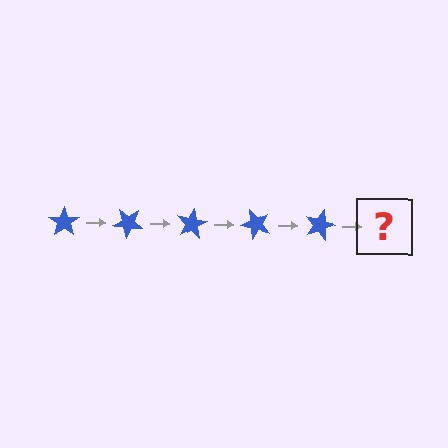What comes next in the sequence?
The next element should be a blue star rotated 200 degrees.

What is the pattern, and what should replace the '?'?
The pattern is that the star rotates 40 degrees each step. The '?' should be a blue star rotated 200 degrees.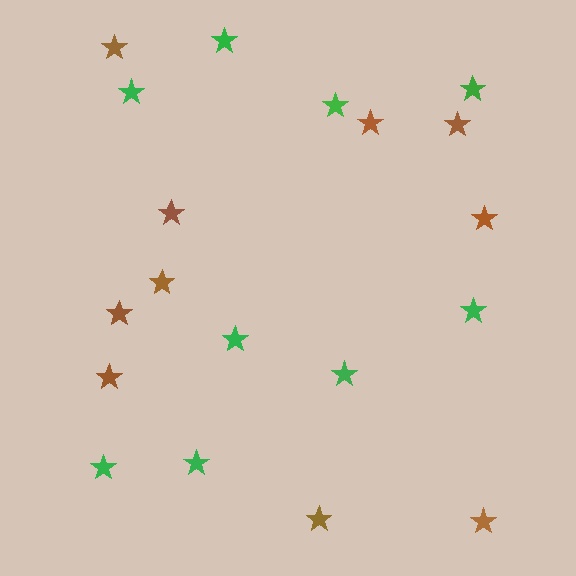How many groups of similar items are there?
There are 2 groups: one group of brown stars (10) and one group of green stars (9).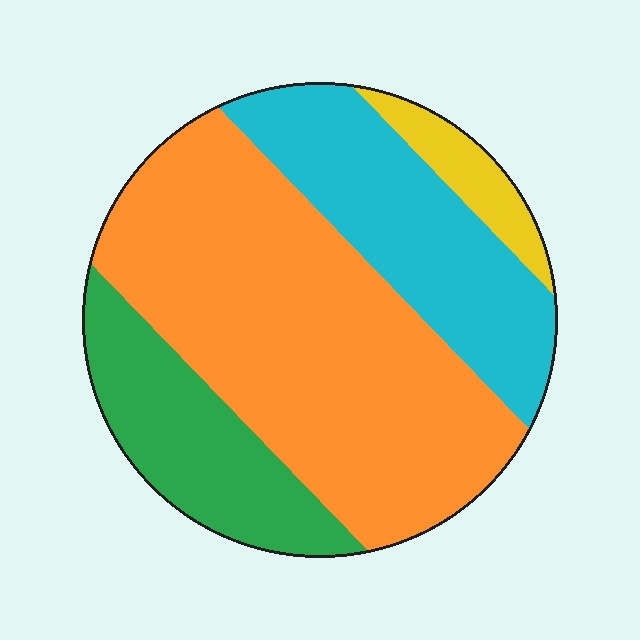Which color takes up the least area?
Yellow, at roughly 5%.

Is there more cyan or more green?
Cyan.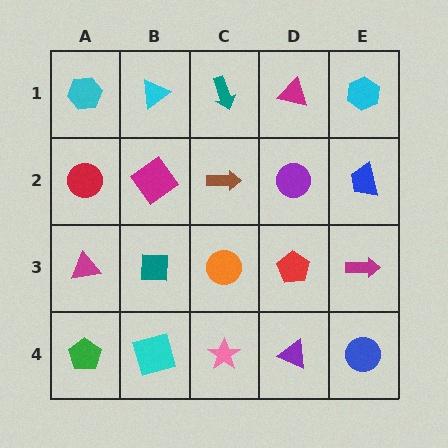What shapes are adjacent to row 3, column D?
A purple circle (row 2, column D), a purple triangle (row 4, column D), an orange circle (row 3, column C), a magenta arrow (row 3, column E).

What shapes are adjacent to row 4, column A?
A magenta triangle (row 3, column A), a cyan square (row 4, column B).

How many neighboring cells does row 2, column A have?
3.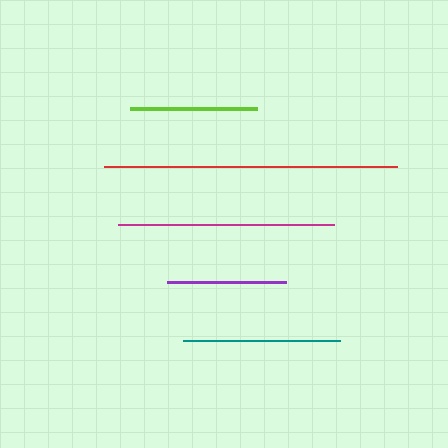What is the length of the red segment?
The red segment is approximately 292 pixels long.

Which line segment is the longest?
The red line is the longest at approximately 292 pixels.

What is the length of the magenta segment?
The magenta segment is approximately 216 pixels long.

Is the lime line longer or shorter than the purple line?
The lime line is longer than the purple line.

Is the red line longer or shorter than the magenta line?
The red line is longer than the magenta line.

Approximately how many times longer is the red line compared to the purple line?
The red line is approximately 2.5 times the length of the purple line.